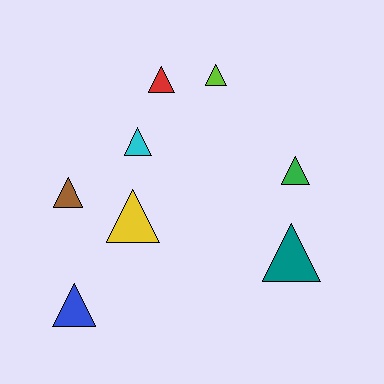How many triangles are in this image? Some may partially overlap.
There are 8 triangles.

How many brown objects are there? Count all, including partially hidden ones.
There is 1 brown object.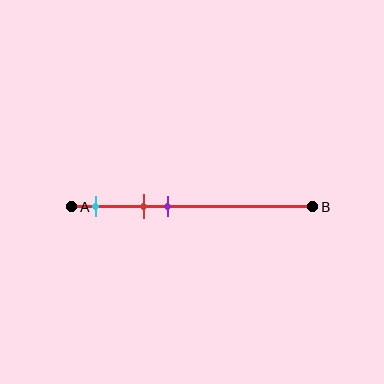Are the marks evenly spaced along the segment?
Yes, the marks are approximately evenly spaced.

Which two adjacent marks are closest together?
The red and purple marks are the closest adjacent pair.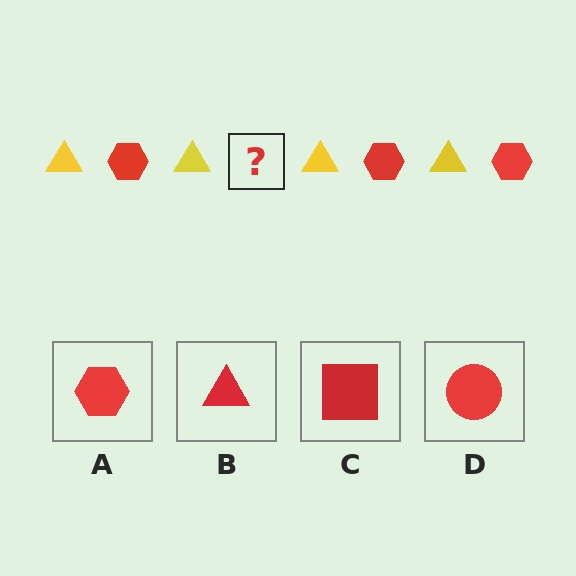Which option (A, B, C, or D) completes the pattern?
A.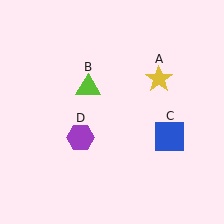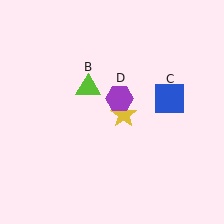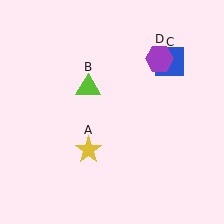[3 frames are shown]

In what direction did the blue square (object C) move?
The blue square (object C) moved up.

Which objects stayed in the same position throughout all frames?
Lime triangle (object B) remained stationary.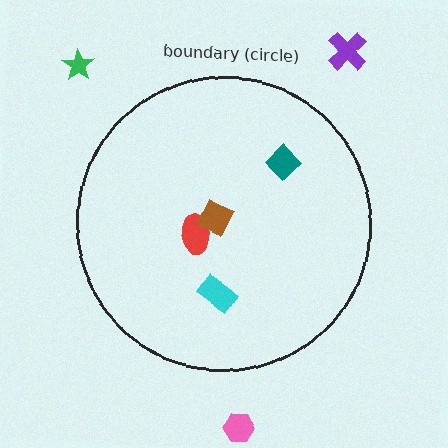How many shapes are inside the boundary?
4 inside, 3 outside.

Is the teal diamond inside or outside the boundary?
Inside.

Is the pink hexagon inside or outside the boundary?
Outside.